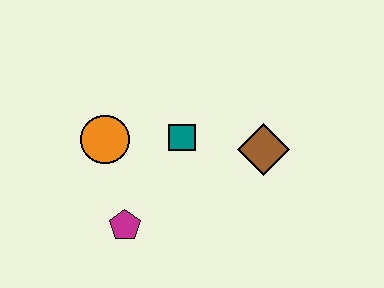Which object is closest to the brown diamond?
The teal square is closest to the brown diamond.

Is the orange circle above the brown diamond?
Yes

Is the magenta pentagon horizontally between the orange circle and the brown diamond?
Yes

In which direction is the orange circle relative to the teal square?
The orange circle is to the left of the teal square.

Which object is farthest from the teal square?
The magenta pentagon is farthest from the teal square.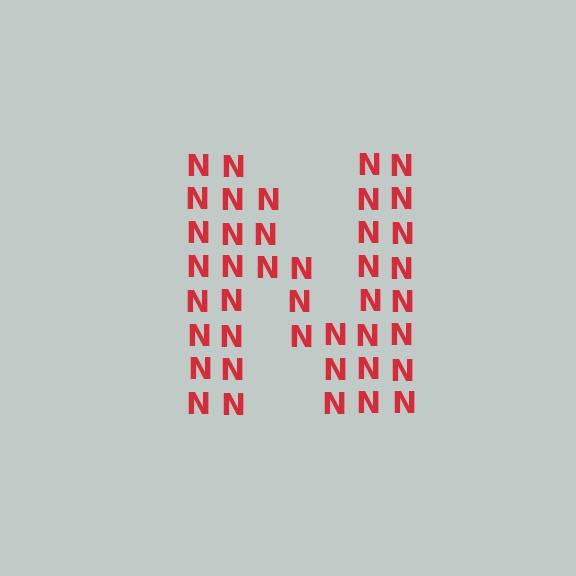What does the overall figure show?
The overall figure shows the letter N.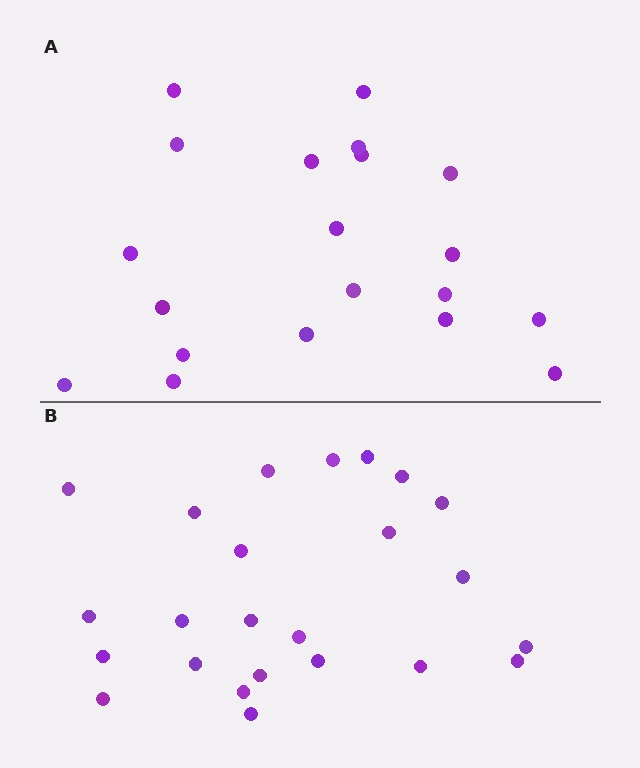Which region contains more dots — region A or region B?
Region B (the bottom region) has more dots.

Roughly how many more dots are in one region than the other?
Region B has about 4 more dots than region A.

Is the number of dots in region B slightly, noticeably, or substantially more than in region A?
Region B has only slightly more — the two regions are fairly close. The ratio is roughly 1.2 to 1.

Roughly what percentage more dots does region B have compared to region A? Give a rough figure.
About 20% more.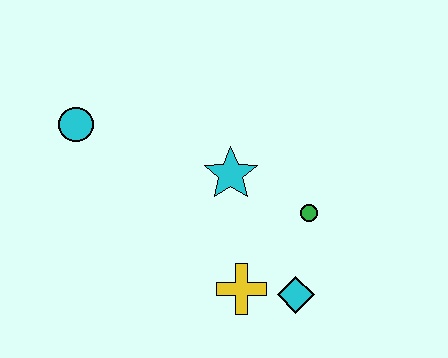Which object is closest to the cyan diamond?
The yellow cross is closest to the cyan diamond.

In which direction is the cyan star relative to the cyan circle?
The cyan star is to the right of the cyan circle.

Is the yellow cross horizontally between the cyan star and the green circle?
Yes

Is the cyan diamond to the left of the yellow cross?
No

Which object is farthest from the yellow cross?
The cyan circle is farthest from the yellow cross.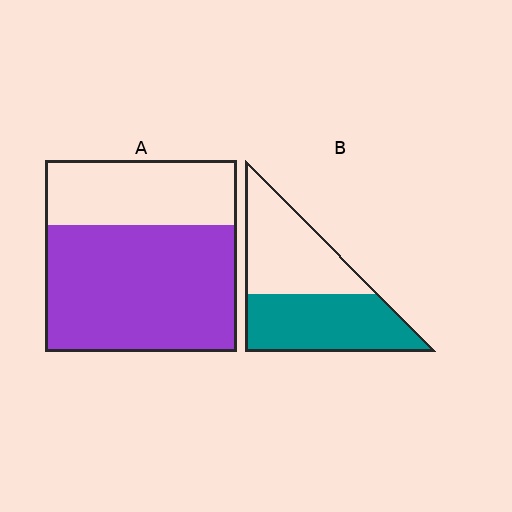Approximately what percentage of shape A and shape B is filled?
A is approximately 65% and B is approximately 50%.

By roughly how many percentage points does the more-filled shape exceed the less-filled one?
By roughly 15 percentage points (A over B).